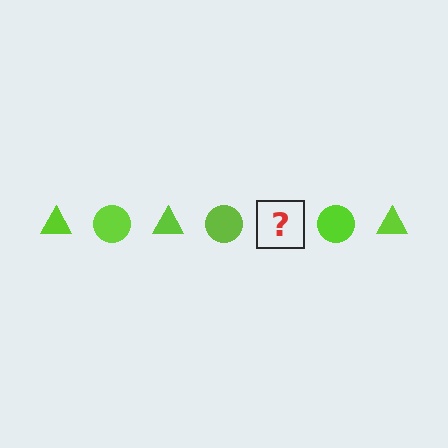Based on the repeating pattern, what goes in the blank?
The blank should be a lime triangle.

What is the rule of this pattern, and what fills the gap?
The rule is that the pattern cycles through triangle, circle shapes in lime. The gap should be filled with a lime triangle.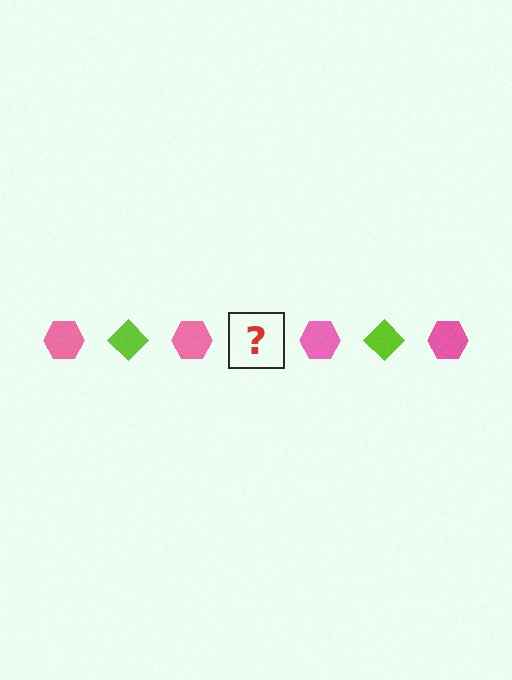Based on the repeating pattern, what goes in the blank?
The blank should be a lime diamond.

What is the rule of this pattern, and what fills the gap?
The rule is that the pattern alternates between pink hexagon and lime diamond. The gap should be filled with a lime diamond.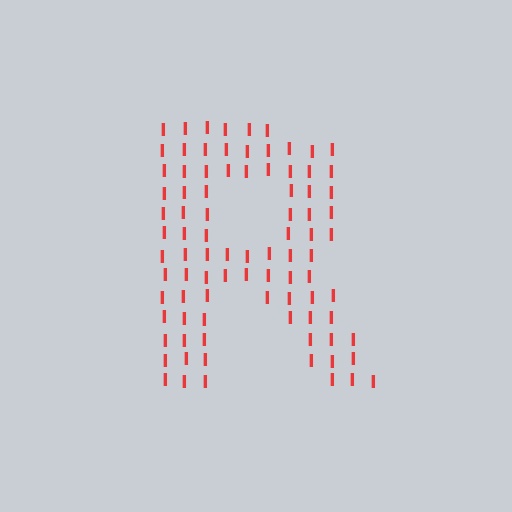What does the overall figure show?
The overall figure shows the letter R.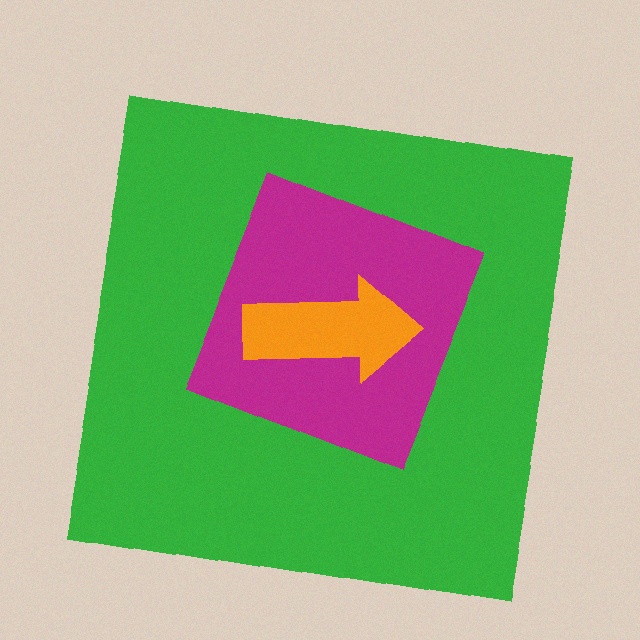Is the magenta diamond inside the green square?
Yes.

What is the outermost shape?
The green square.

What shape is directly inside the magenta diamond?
The orange arrow.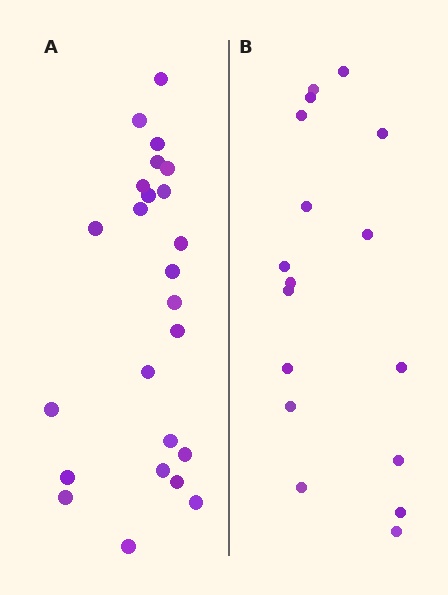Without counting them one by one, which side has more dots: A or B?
Region A (the left region) has more dots.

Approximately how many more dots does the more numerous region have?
Region A has roughly 8 or so more dots than region B.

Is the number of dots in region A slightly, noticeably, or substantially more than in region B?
Region A has noticeably more, but not dramatically so. The ratio is roughly 1.4 to 1.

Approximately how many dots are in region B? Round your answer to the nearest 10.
About 20 dots. (The exact count is 17, which rounds to 20.)